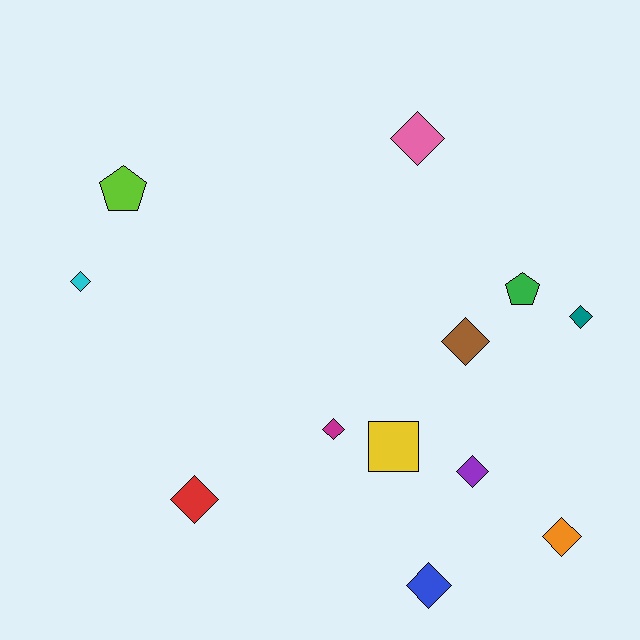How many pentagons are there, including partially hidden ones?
There are 2 pentagons.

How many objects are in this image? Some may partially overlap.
There are 12 objects.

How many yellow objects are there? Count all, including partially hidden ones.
There is 1 yellow object.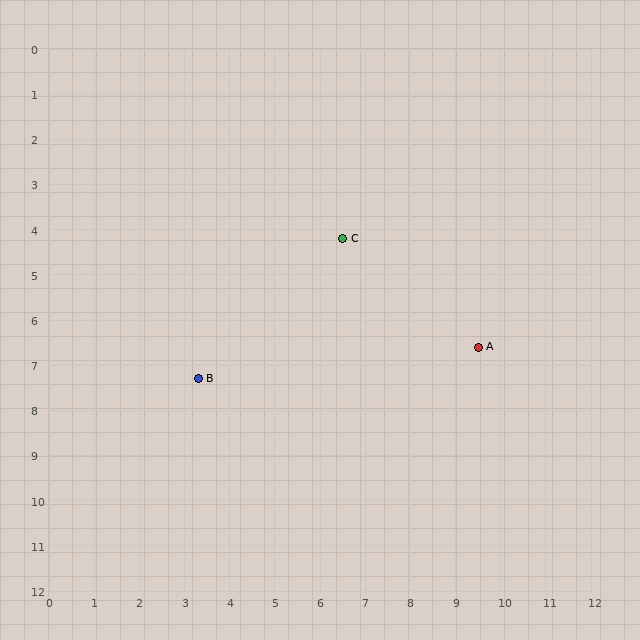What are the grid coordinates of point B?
Point B is at approximately (3.3, 7.3).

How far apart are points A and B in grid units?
Points A and B are about 6.2 grid units apart.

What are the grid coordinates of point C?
Point C is at approximately (6.5, 4.2).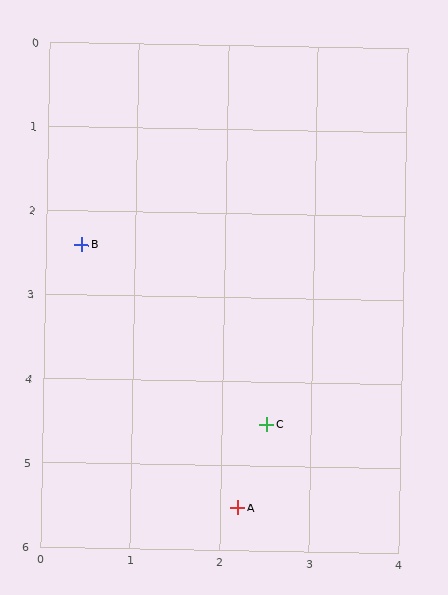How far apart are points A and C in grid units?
Points A and C are about 1.0 grid units apart.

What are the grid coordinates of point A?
Point A is at approximately (2.2, 5.5).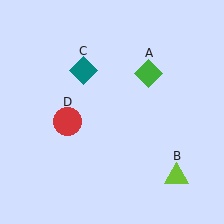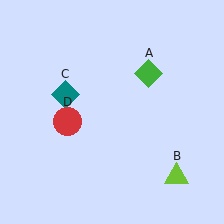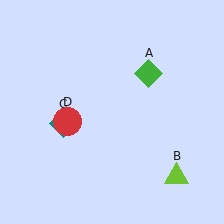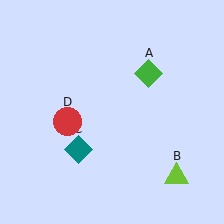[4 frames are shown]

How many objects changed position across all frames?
1 object changed position: teal diamond (object C).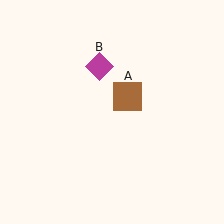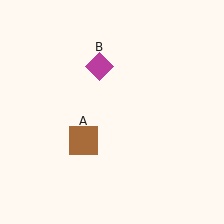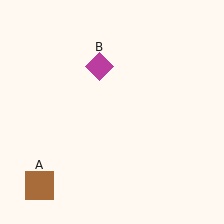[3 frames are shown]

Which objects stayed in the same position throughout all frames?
Magenta diamond (object B) remained stationary.